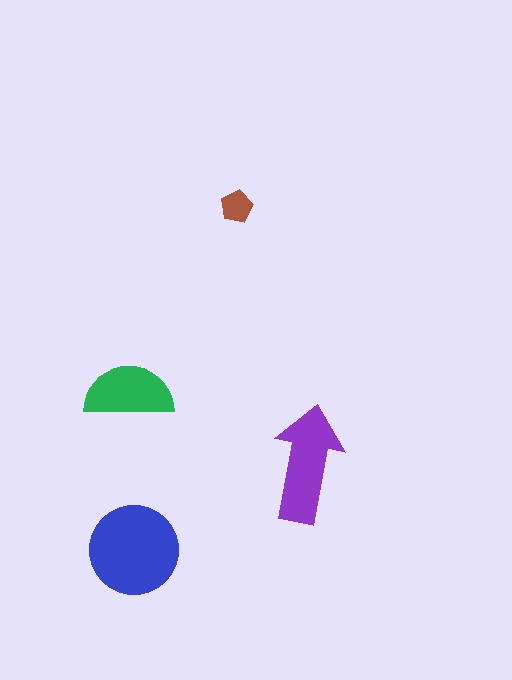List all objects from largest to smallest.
The blue circle, the purple arrow, the green semicircle, the brown pentagon.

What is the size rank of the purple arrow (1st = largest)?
2nd.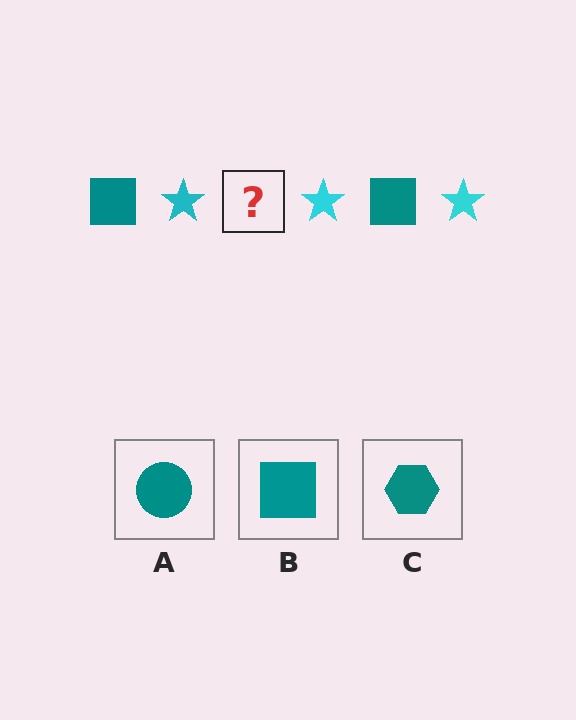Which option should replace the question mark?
Option B.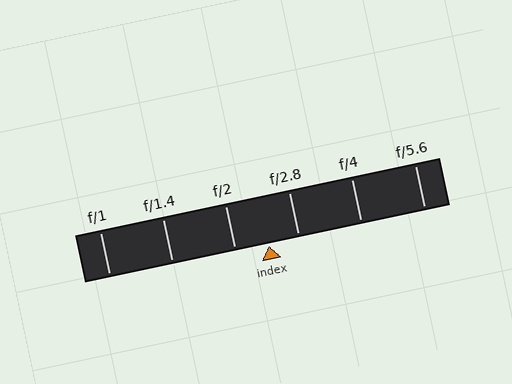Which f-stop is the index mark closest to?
The index mark is closest to f/2.8.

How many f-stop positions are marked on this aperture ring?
There are 6 f-stop positions marked.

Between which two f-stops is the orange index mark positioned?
The index mark is between f/2 and f/2.8.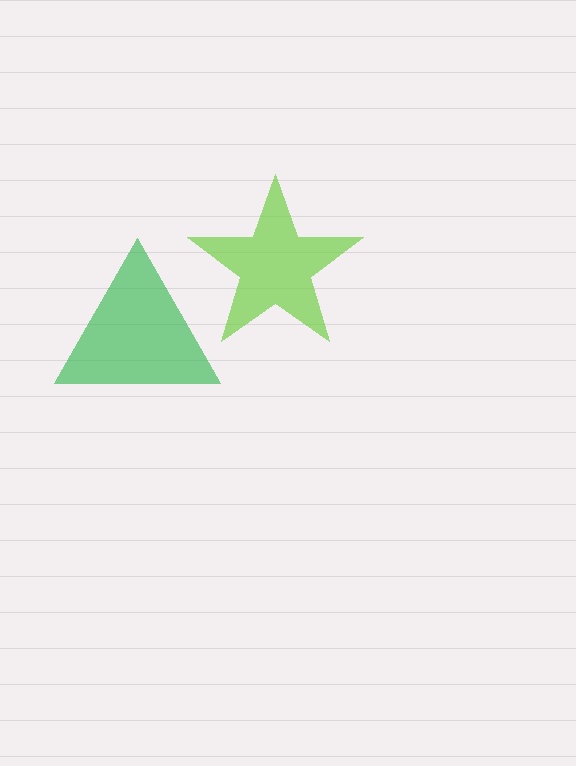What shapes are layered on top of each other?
The layered shapes are: a green triangle, a lime star.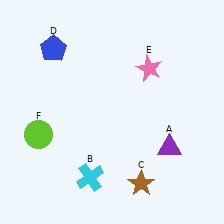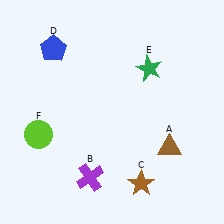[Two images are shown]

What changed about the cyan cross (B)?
In Image 1, B is cyan. In Image 2, it changed to purple.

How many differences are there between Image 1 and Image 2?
There are 3 differences between the two images.